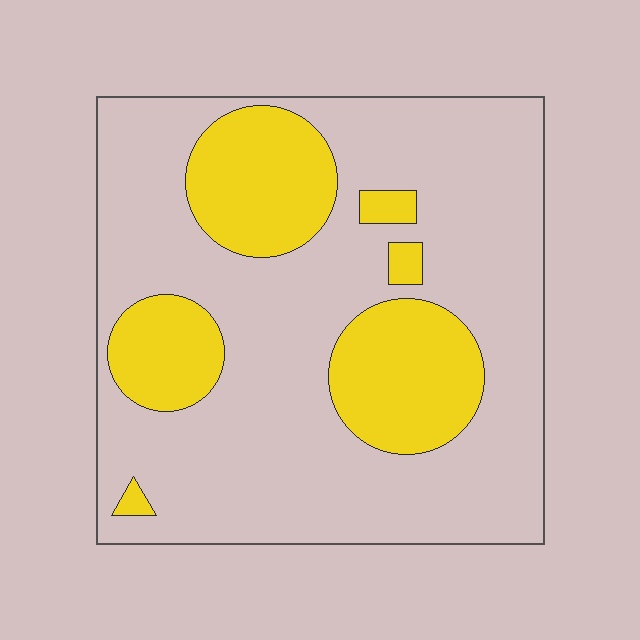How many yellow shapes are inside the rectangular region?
6.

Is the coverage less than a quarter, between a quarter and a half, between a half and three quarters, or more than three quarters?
Between a quarter and a half.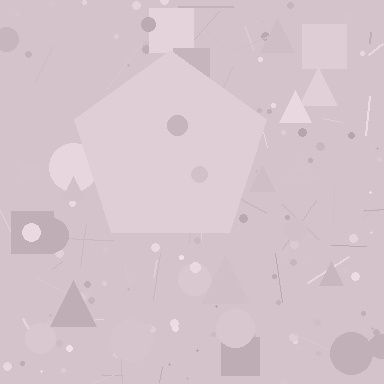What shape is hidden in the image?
A pentagon is hidden in the image.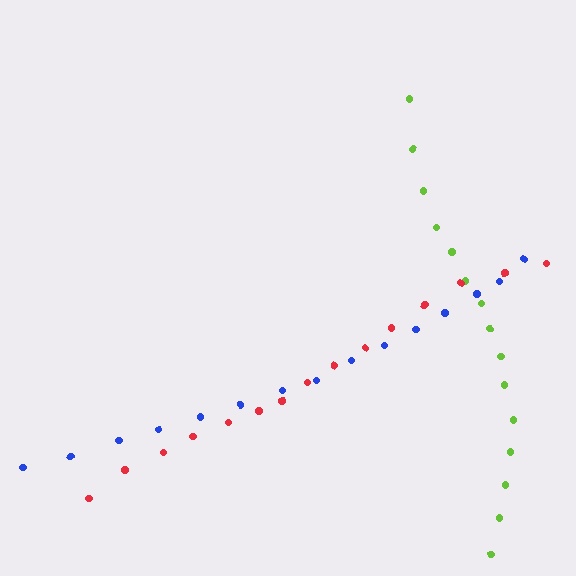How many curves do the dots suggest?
There are 3 distinct paths.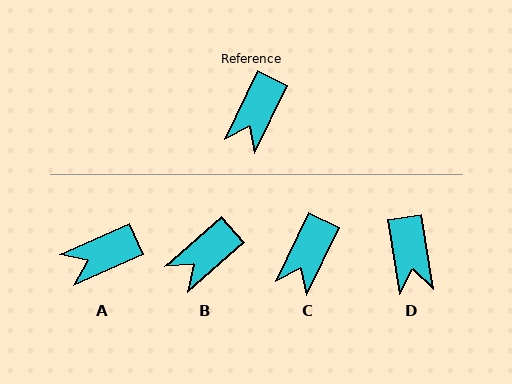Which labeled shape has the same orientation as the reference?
C.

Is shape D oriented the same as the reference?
No, it is off by about 35 degrees.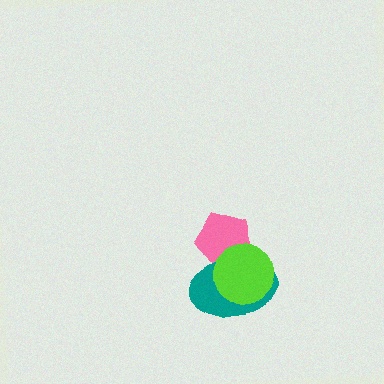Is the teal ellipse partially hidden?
Yes, it is partially covered by another shape.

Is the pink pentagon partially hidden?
Yes, it is partially covered by another shape.